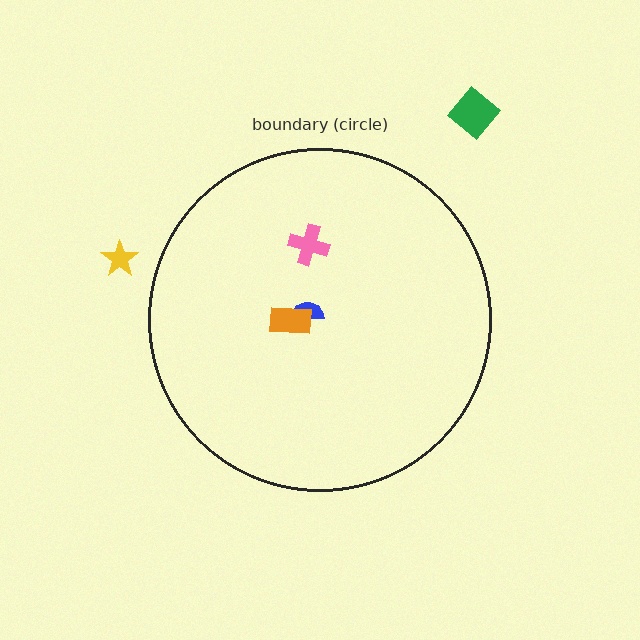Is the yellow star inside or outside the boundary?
Outside.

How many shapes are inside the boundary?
3 inside, 2 outside.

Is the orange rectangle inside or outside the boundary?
Inside.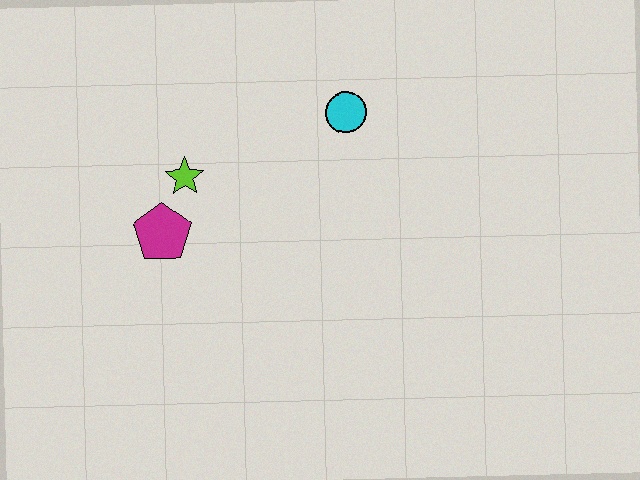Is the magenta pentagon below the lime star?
Yes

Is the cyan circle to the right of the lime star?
Yes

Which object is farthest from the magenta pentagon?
The cyan circle is farthest from the magenta pentagon.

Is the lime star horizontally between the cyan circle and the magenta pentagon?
Yes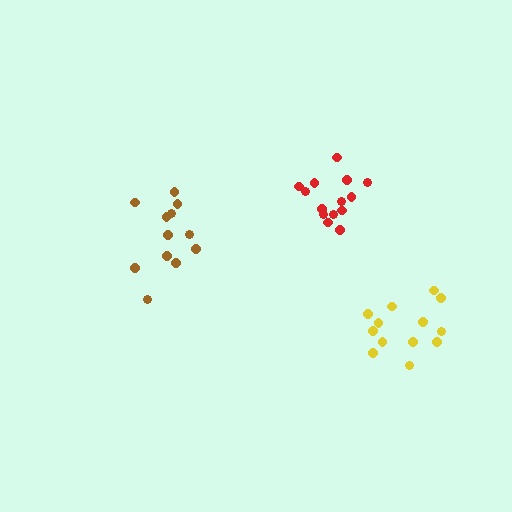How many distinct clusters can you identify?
There are 3 distinct clusters.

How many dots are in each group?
Group 1: 14 dots, Group 2: 12 dots, Group 3: 13 dots (39 total).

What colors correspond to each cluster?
The clusters are colored: red, brown, yellow.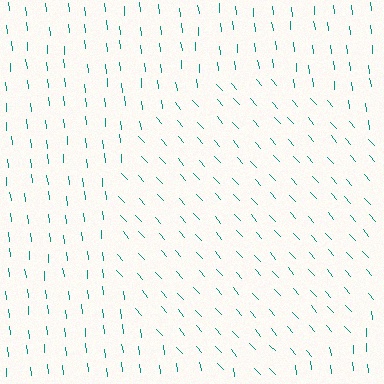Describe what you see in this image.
The image is filled with small teal line segments. A circle region in the image has lines oriented differently from the surrounding lines, creating a visible texture boundary.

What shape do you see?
I see a circle.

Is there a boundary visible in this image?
Yes, there is a texture boundary formed by a change in line orientation.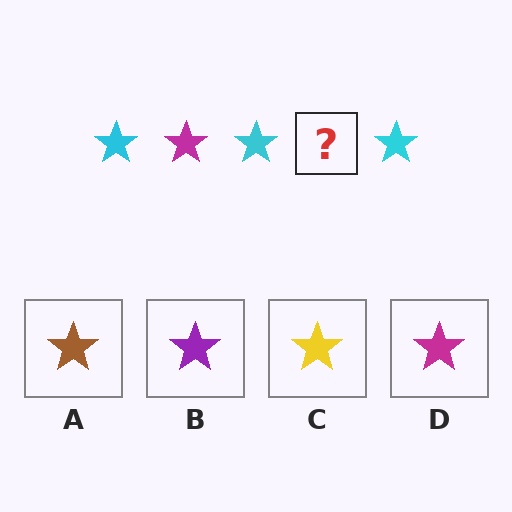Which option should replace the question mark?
Option D.